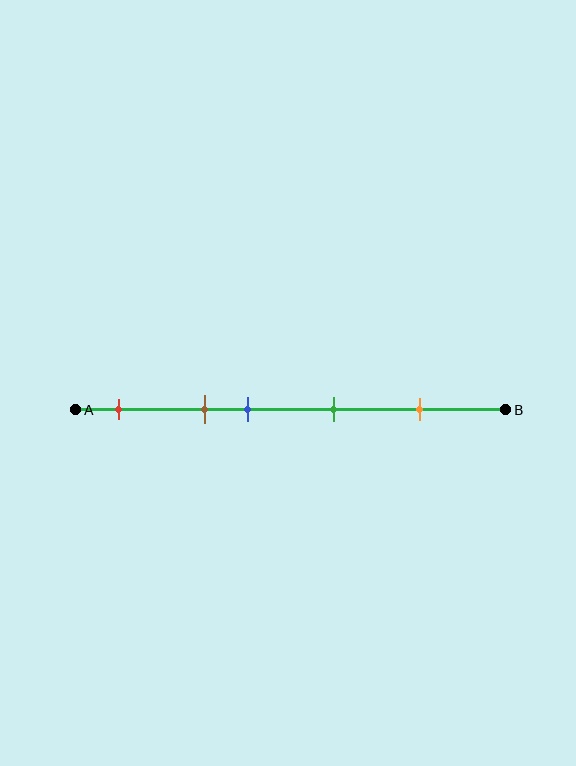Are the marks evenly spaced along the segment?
No, the marks are not evenly spaced.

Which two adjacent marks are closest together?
The brown and blue marks are the closest adjacent pair.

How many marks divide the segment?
There are 5 marks dividing the segment.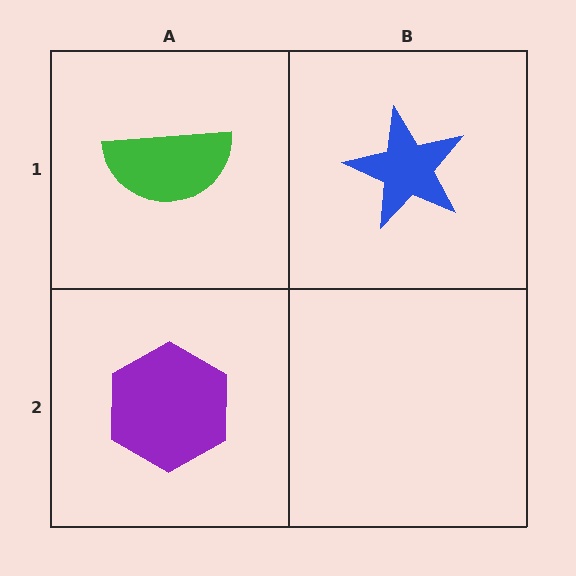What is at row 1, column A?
A green semicircle.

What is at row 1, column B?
A blue star.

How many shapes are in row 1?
2 shapes.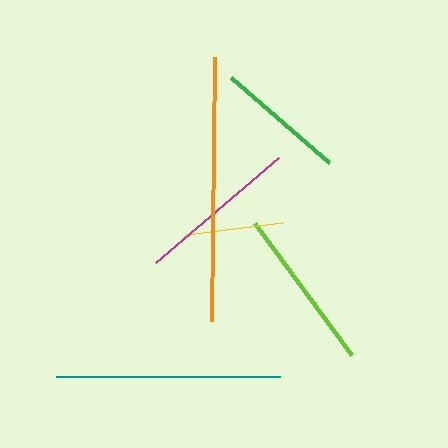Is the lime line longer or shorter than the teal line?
The teal line is longer than the lime line.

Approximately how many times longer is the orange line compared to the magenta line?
The orange line is approximately 1.6 times the length of the magenta line.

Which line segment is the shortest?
The yellow line is the shortest at approximately 97 pixels.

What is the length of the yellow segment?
The yellow segment is approximately 97 pixels long.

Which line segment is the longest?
The orange line is the longest at approximately 264 pixels.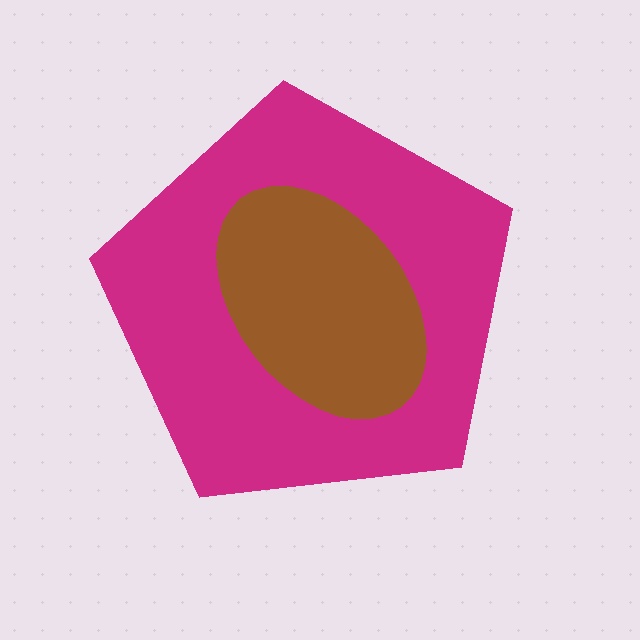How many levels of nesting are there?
2.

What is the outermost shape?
The magenta pentagon.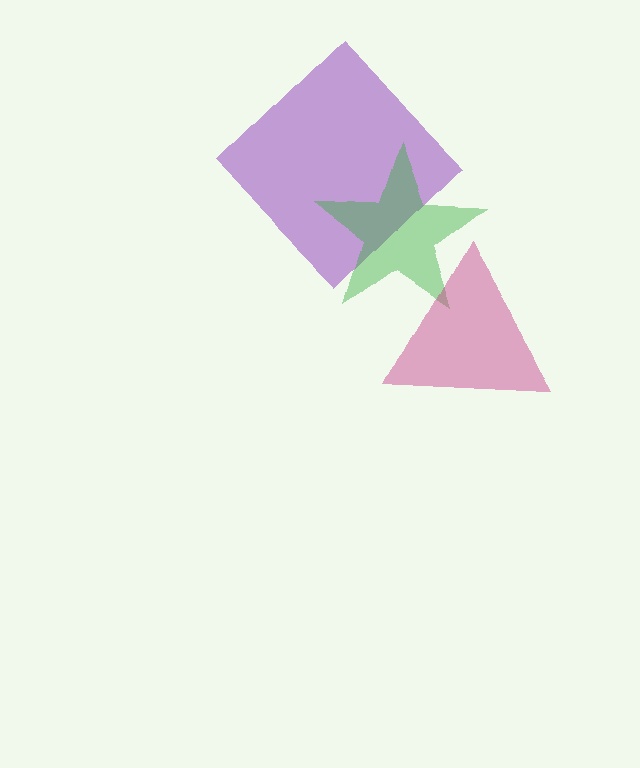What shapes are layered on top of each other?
The layered shapes are: a purple diamond, a green star, a magenta triangle.